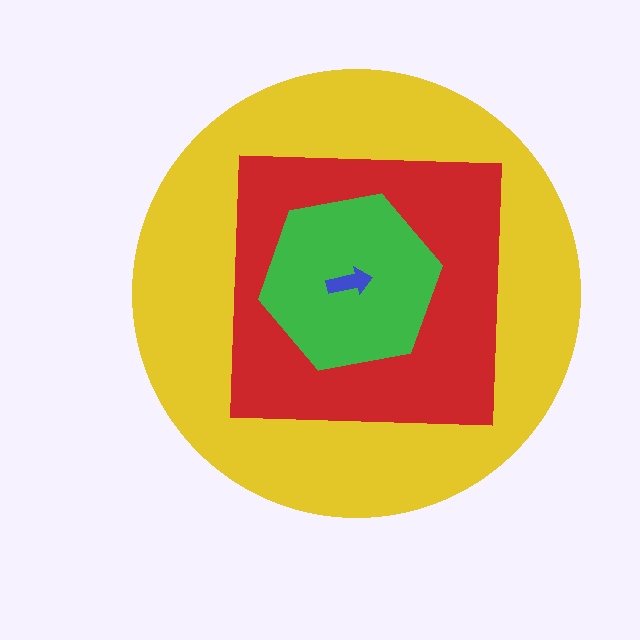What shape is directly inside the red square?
The green hexagon.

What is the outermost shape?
The yellow circle.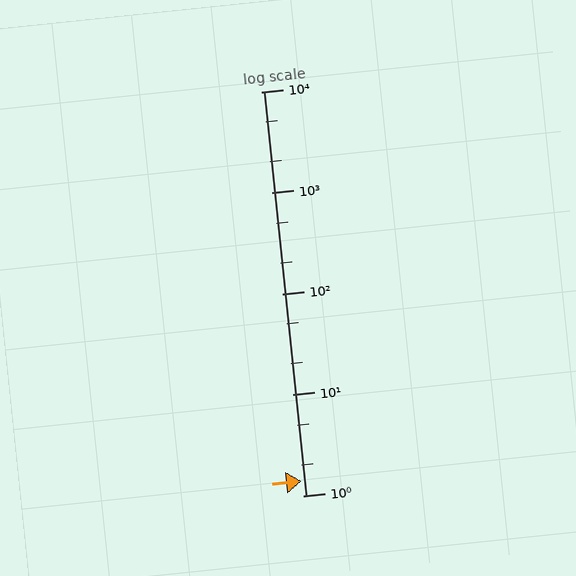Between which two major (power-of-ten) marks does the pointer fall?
The pointer is between 1 and 10.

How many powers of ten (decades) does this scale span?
The scale spans 4 decades, from 1 to 10000.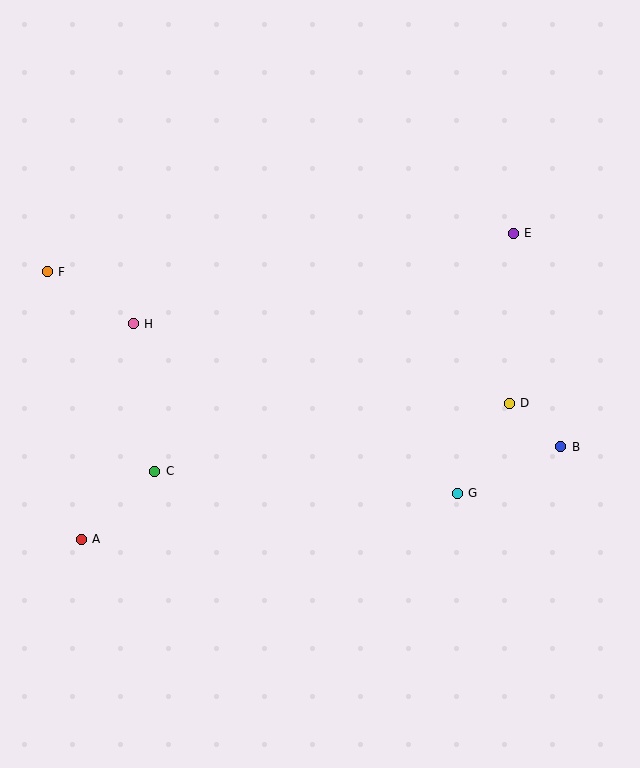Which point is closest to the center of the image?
Point G at (457, 493) is closest to the center.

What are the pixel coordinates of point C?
Point C is at (155, 471).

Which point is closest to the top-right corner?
Point E is closest to the top-right corner.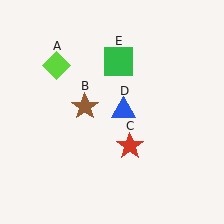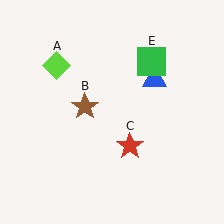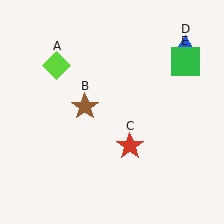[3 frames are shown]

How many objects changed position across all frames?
2 objects changed position: blue triangle (object D), green square (object E).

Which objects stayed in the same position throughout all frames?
Lime diamond (object A) and brown star (object B) and red star (object C) remained stationary.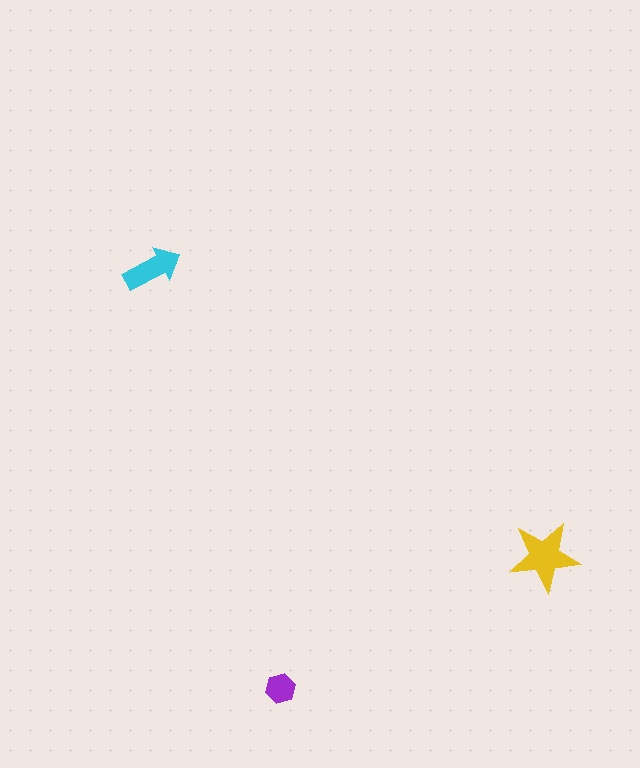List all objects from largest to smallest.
The yellow star, the cyan arrow, the purple hexagon.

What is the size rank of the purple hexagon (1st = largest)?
3rd.